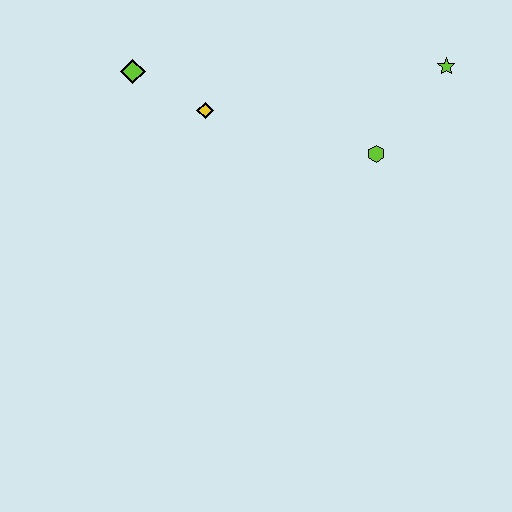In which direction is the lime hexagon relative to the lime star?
The lime hexagon is below the lime star.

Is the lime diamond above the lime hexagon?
Yes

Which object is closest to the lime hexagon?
The lime star is closest to the lime hexagon.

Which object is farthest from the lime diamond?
The lime star is farthest from the lime diamond.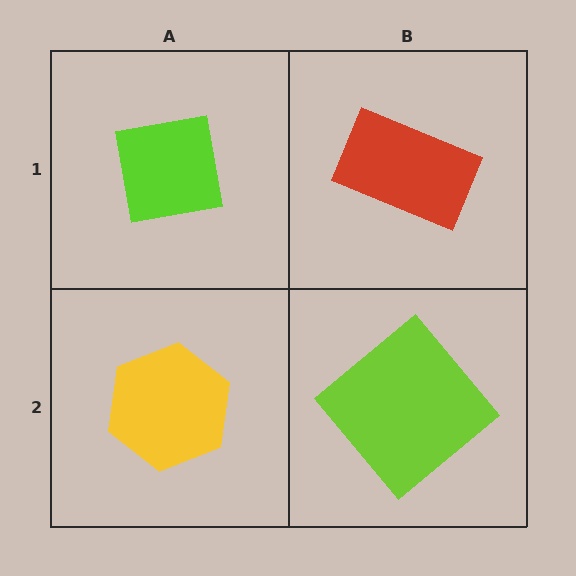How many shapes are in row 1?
2 shapes.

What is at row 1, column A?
A lime square.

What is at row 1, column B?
A red rectangle.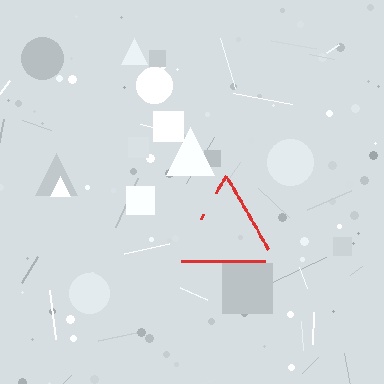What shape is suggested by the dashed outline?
The dashed outline suggests a triangle.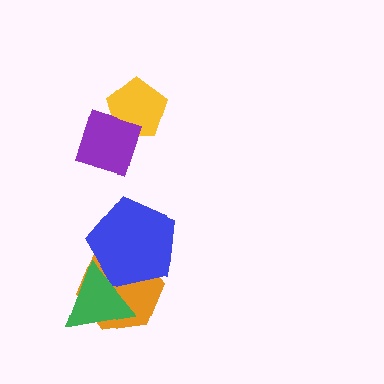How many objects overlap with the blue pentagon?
2 objects overlap with the blue pentagon.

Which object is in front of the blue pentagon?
The green triangle is in front of the blue pentagon.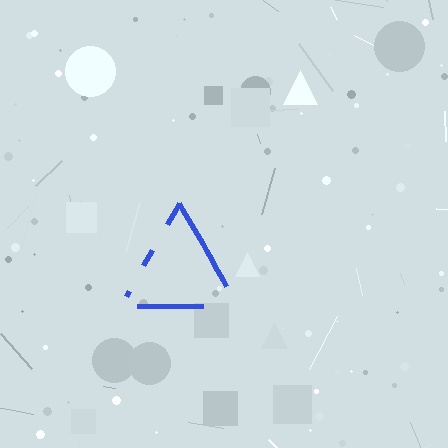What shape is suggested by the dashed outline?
The dashed outline suggests a triangle.